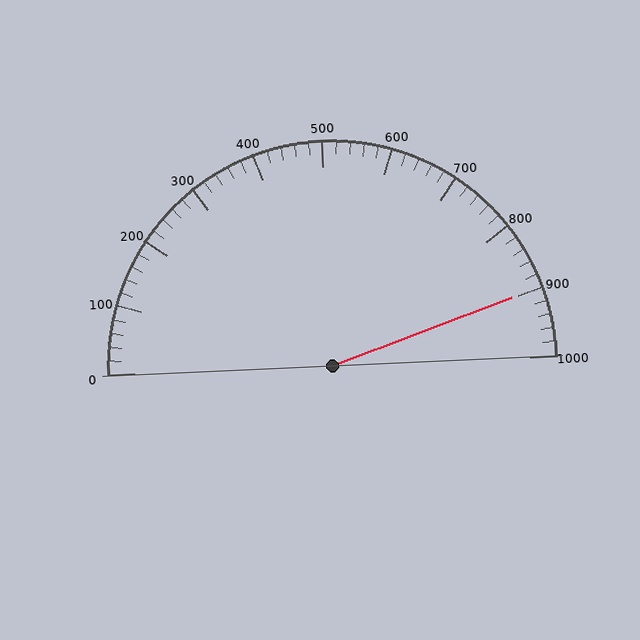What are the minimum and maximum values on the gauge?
The gauge ranges from 0 to 1000.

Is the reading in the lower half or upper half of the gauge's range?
The reading is in the upper half of the range (0 to 1000).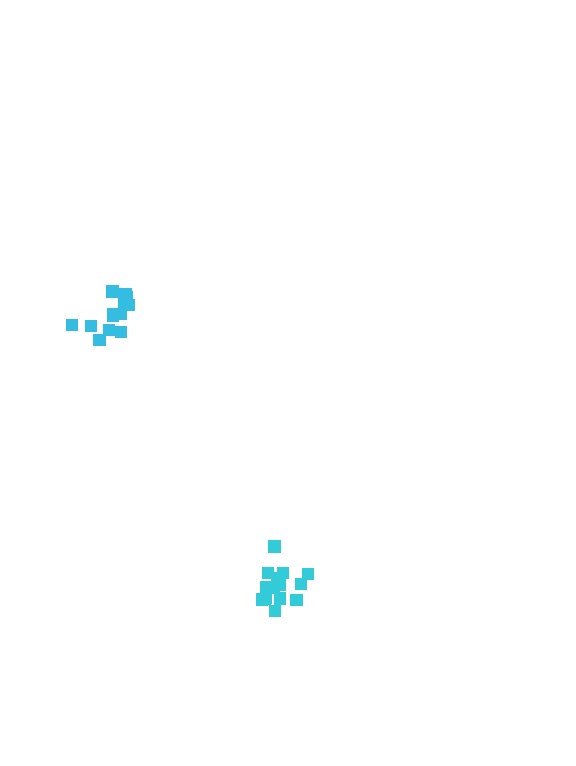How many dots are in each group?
Group 1: 15 dots, Group 2: 13 dots (28 total).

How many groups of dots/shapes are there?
There are 2 groups.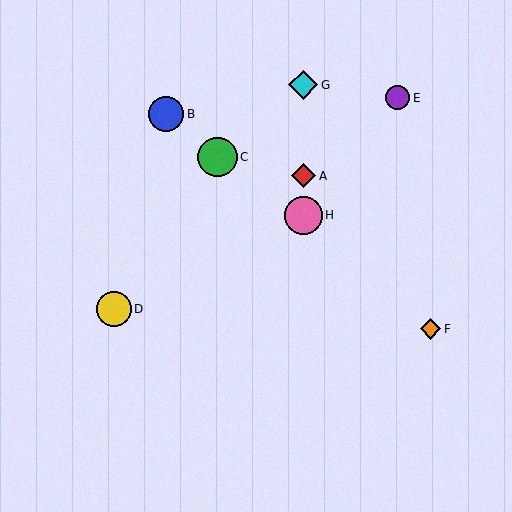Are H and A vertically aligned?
Yes, both are at x≈303.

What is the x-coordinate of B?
Object B is at x≈166.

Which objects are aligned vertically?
Objects A, G, H are aligned vertically.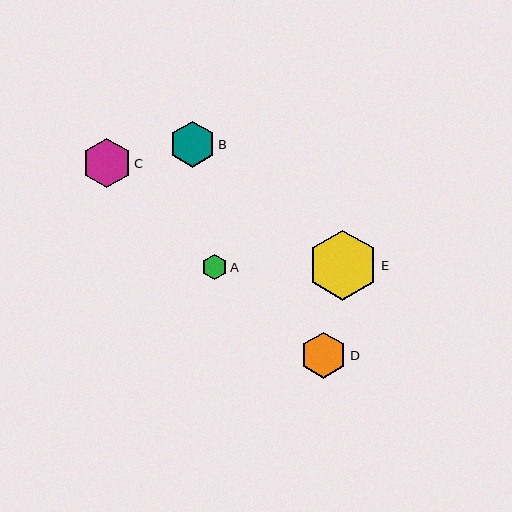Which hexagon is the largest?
Hexagon E is the largest with a size of approximately 70 pixels.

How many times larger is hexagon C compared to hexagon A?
Hexagon C is approximately 2.0 times the size of hexagon A.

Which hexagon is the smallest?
Hexagon A is the smallest with a size of approximately 25 pixels.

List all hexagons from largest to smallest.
From largest to smallest: E, C, D, B, A.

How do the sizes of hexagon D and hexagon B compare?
Hexagon D and hexagon B are approximately the same size.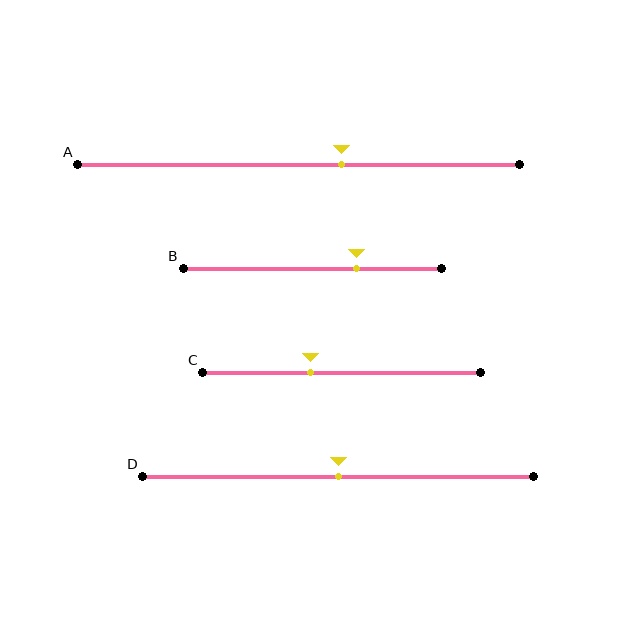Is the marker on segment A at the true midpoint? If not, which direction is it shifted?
No, the marker on segment A is shifted to the right by about 10% of the segment length.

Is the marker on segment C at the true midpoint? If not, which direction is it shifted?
No, the marker on segment C is shifted to the left by about 11% of the segment length.